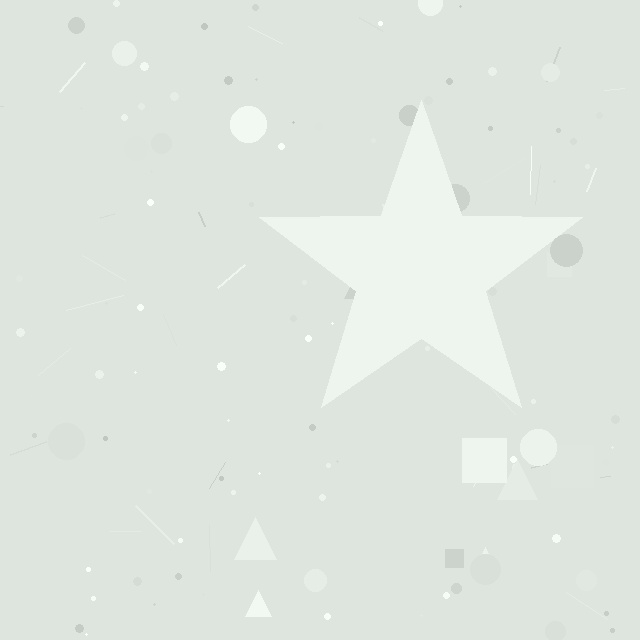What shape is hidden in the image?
A star is hidden in the image.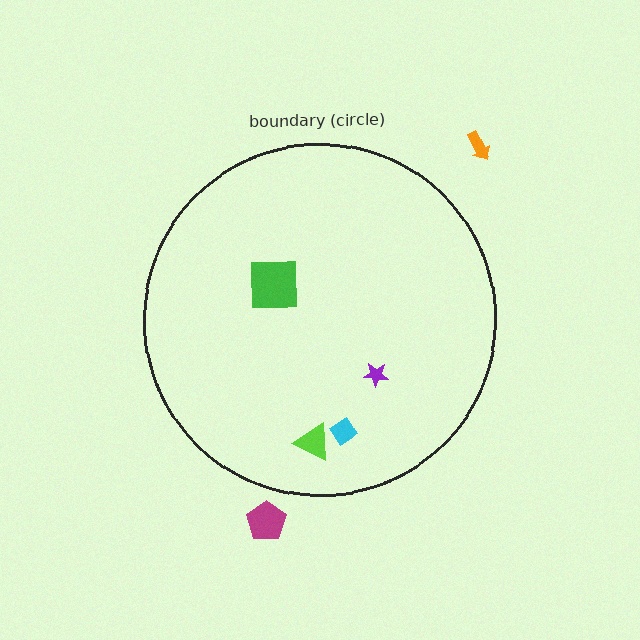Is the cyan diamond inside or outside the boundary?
Inside.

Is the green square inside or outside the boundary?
Inside.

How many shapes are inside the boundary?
4 inside, 2 outside.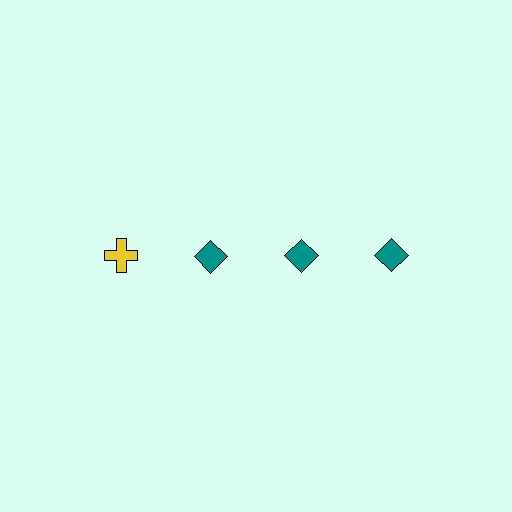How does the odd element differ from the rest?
It differs in both color (yellow instead of teal) and shape (cross instead of diamond).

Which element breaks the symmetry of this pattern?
The yellow cross in the top row, leftmost column breaks the symmetry. All other shapes are teal diamonds.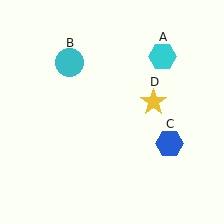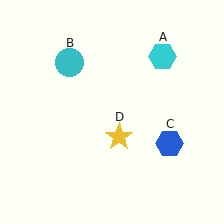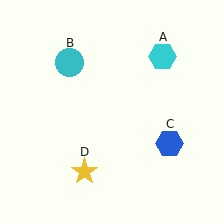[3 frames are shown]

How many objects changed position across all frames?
1 object changed position: yellow star (object D).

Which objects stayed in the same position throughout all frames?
Cyan hexagon (object A) and cyan circle (object B) and blue hexagon (object C) remained stationary.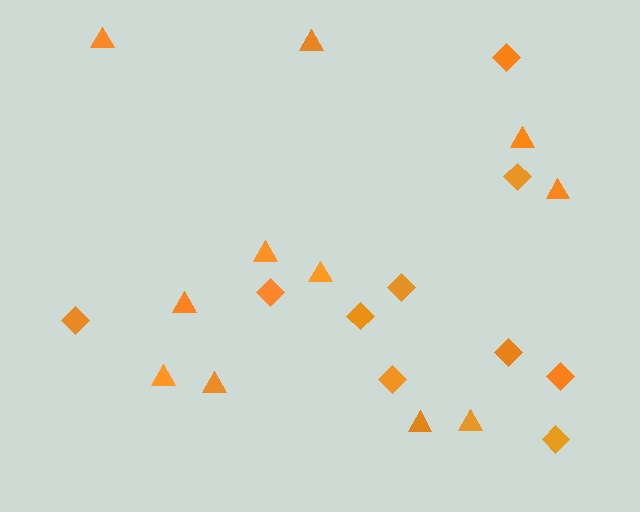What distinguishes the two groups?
There are 2 groups: one group of diamonds (10) and one group of triangles (11).